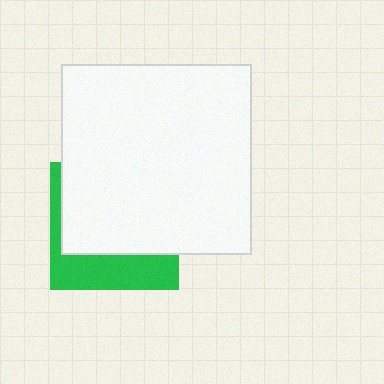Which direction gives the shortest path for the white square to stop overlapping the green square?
Moving up gives the shortest separation.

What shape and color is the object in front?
The object in front is a white square.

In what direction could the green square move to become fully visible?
The green square could move down. That would shift it out from behind the white square entirely.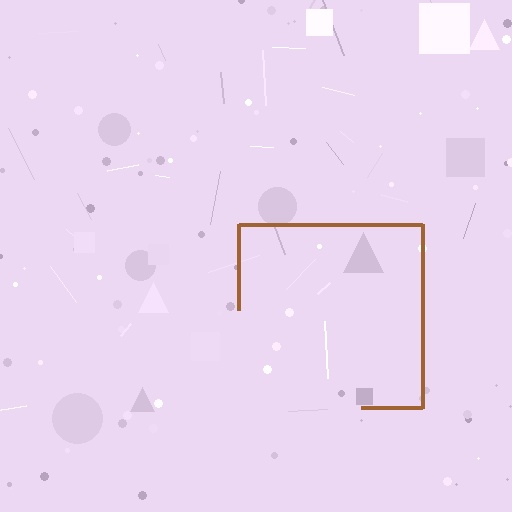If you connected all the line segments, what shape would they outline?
They would outline a square.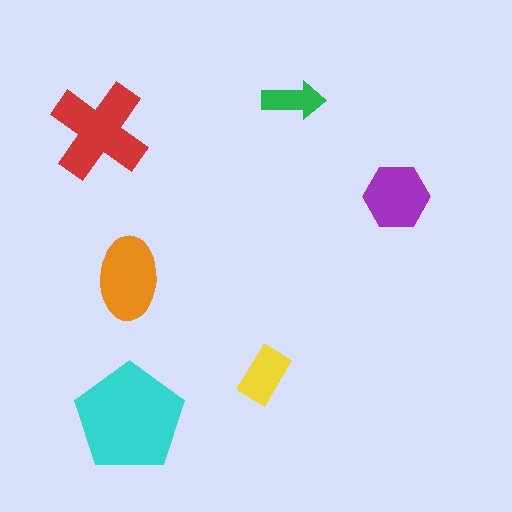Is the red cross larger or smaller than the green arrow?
Larger.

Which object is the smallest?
The green arrow.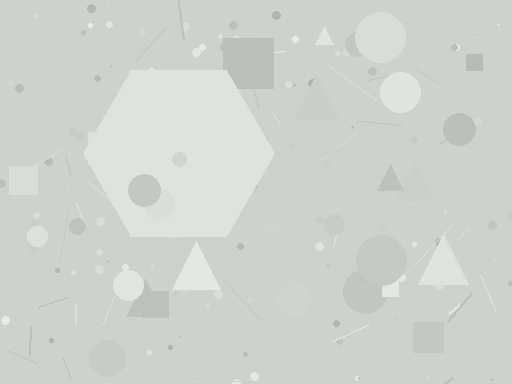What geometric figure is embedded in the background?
A hexagon is embedded in the background.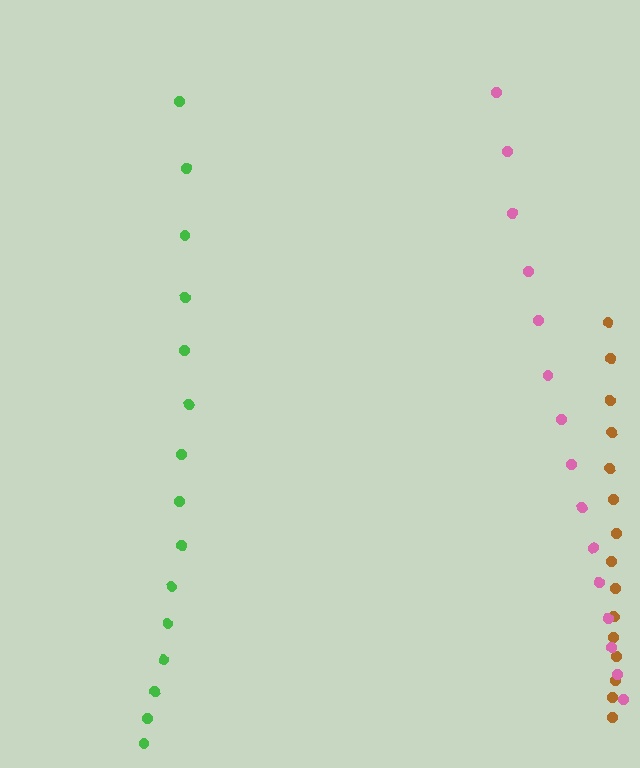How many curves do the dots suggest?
There are 3 distinct paths.